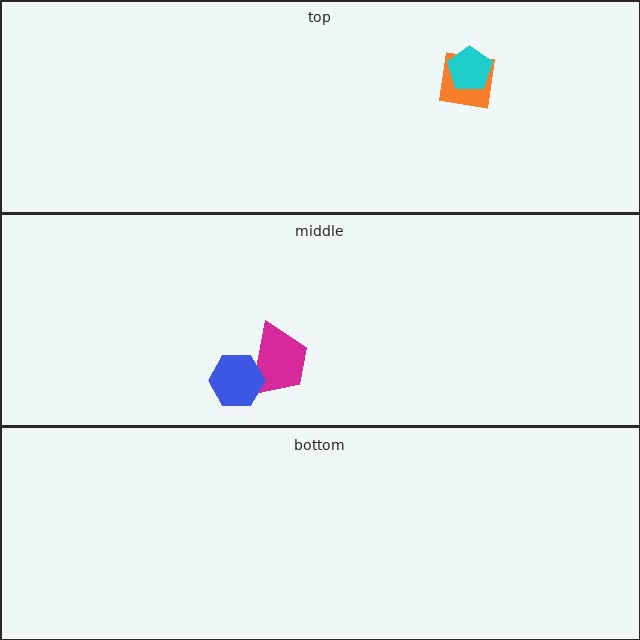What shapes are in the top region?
The orange square, the cyan pentagon.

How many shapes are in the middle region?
2.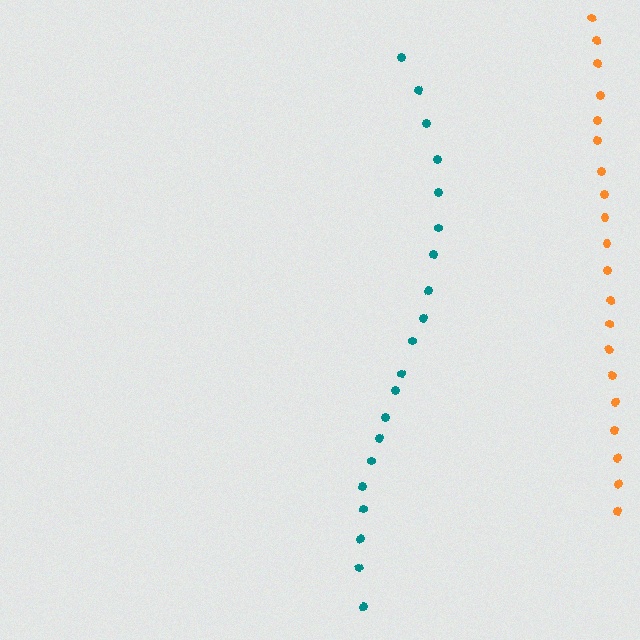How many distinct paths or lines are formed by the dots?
There are 2 distinct paths.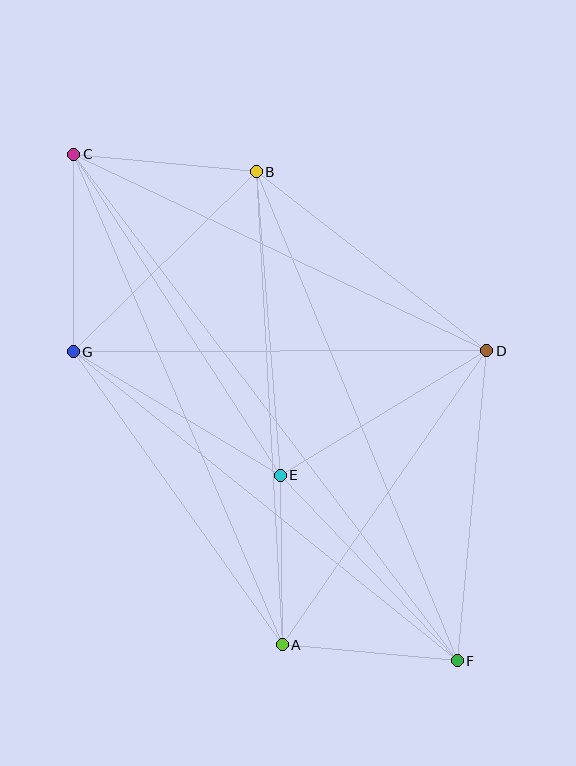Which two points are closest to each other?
Points A and E are closest to each other.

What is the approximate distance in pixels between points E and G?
The distance between E and G is approximately 241 pixels.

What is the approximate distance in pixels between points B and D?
The distance between B and D is approximately 292 pixels.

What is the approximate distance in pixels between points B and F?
The distance between B and F is approximately 529 pixels.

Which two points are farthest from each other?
Points C and F are farthest from each other.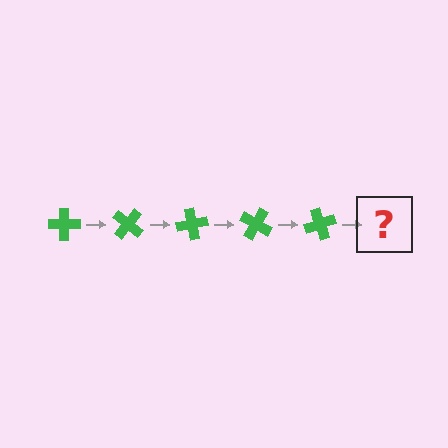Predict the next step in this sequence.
The next step is a green cross rotated 200 degrees.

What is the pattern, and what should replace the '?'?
The pattern is that the cross rotates 40 degrees each step. The '?' should be a green cross rotated 200 degrees.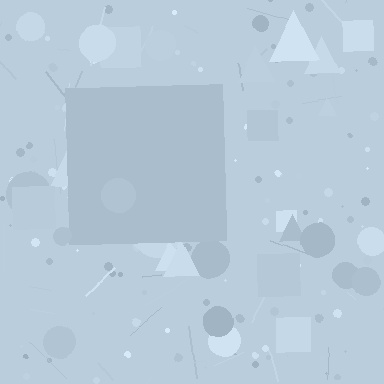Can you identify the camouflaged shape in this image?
The camouflaged shape is a square.